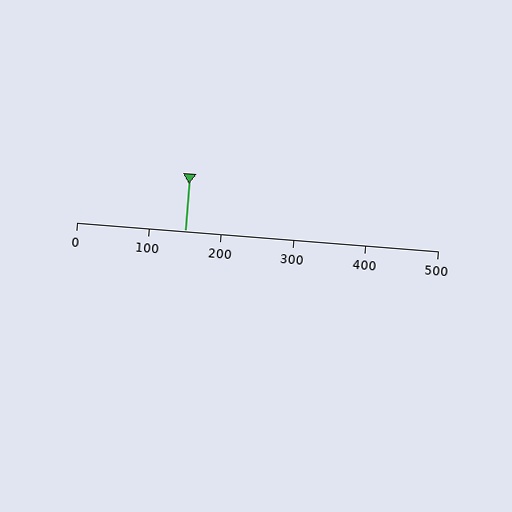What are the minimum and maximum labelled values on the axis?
The axis runs from 0 to 500.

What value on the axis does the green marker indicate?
The marker indicates approximately 150.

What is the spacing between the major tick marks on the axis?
The major ticks are spaced 100 apart.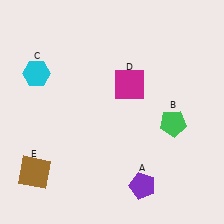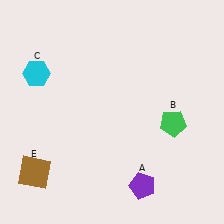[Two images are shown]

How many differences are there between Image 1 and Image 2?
There is 1 difference between the two images.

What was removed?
The magenta square (D) was removed in Image 2.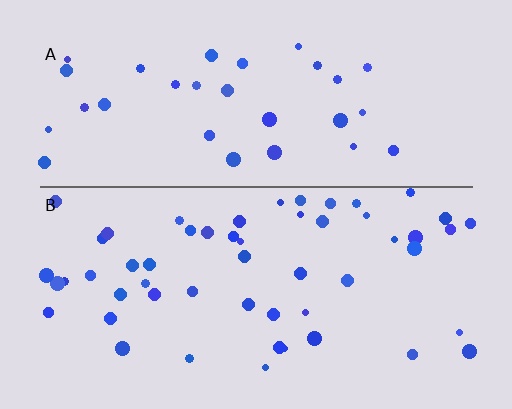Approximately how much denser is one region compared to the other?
Approximately 1.7× — region B over region A.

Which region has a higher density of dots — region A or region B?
B (the bottom).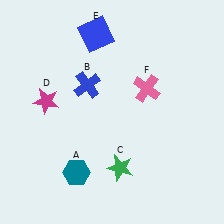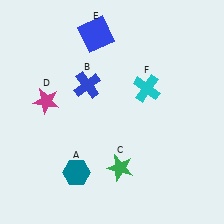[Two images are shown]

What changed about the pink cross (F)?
In Image 1, F is pink. In Image 2, it changed to cyan.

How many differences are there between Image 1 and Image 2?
There is 1 difference between the two images.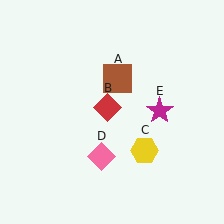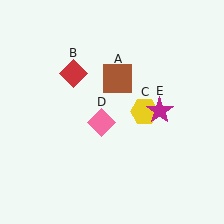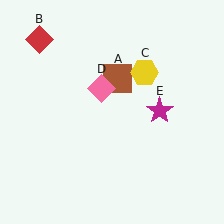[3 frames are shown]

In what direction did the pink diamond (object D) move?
The pink diamond (object D) moved up.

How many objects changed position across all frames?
3 objects changed position: red diamond (object B), yellow hexagon (object C), pink diamond (object D).